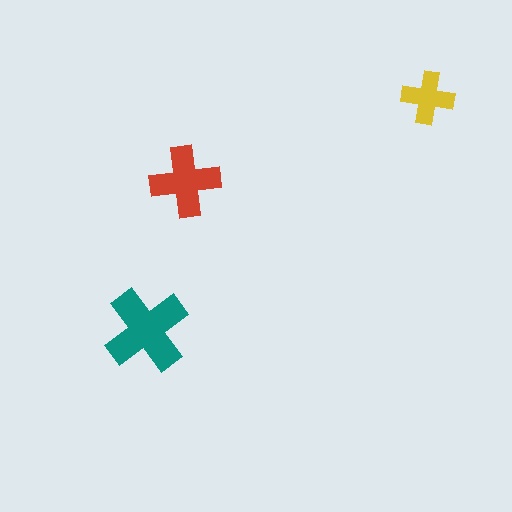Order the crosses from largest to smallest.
the teal one, the red one, the yellow one.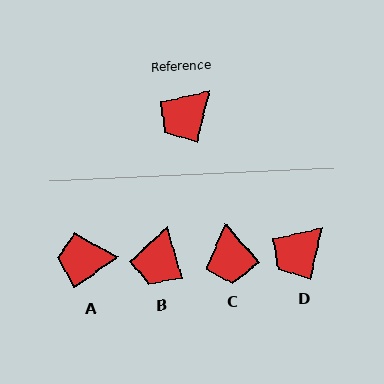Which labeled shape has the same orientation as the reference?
D.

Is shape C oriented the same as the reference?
No, it is off by about 55 degrees.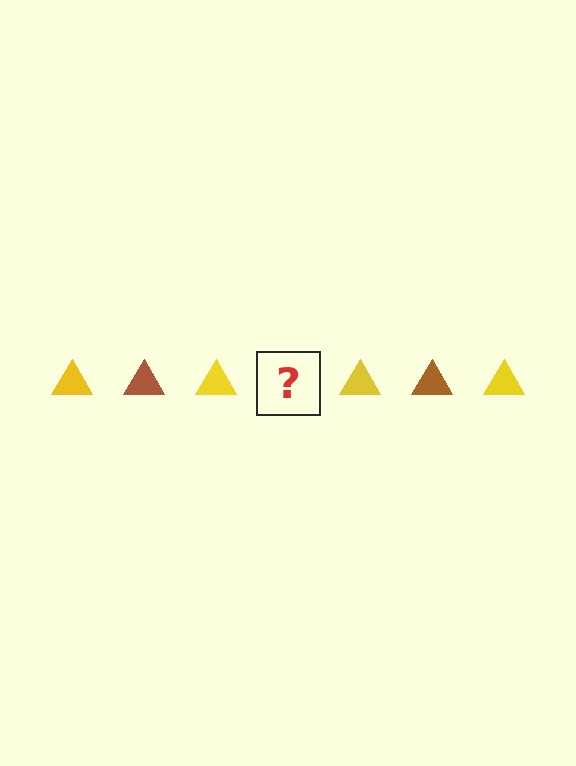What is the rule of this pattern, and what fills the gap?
The rule is that the pattern cycles through yellow, brown triangles. The gap should be filled with a brown triangle.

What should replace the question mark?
The question mark should be replaced with a brown triangle.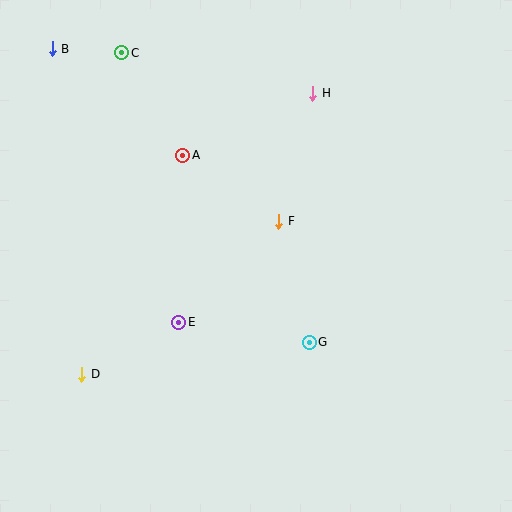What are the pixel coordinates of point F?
Point F is at (279, 221).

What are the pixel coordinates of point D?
Point D is at (82, 374).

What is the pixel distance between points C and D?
The distance between C and D is 324 pixels.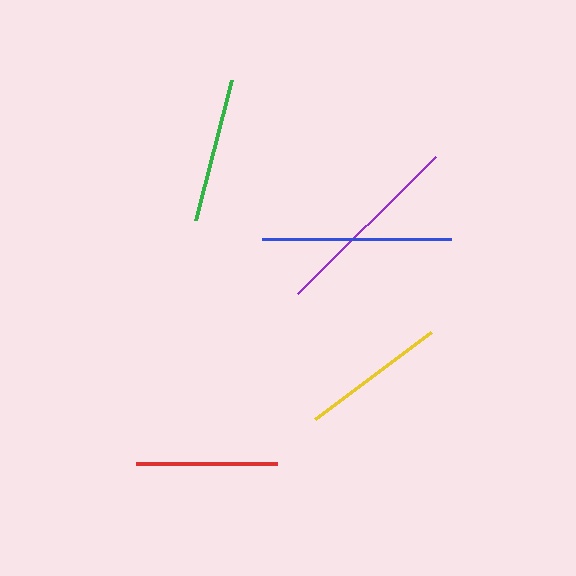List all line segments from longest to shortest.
From longest to shortest: purple, blue, yellow, green, red.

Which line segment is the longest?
The purple line is the longest at approximately 195 pixels.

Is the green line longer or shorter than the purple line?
The purple line is longer than the green line.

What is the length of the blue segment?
The blue segment is approximately 190 pixels long.